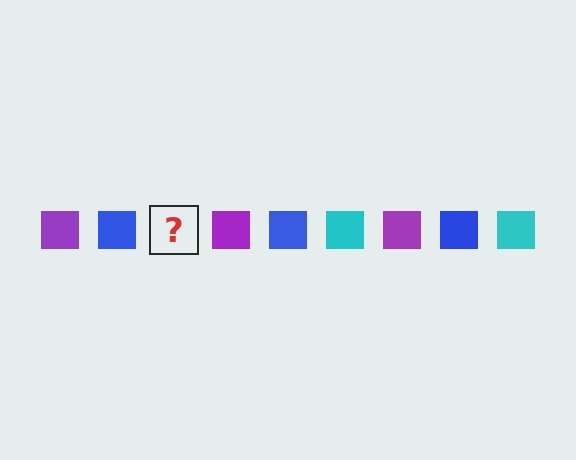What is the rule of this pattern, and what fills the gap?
The rule is that the pattern cycles through purple, blue, cyan squares. The gap should be filled with a cyan square.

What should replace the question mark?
The question mark should be replaced with a cyan square.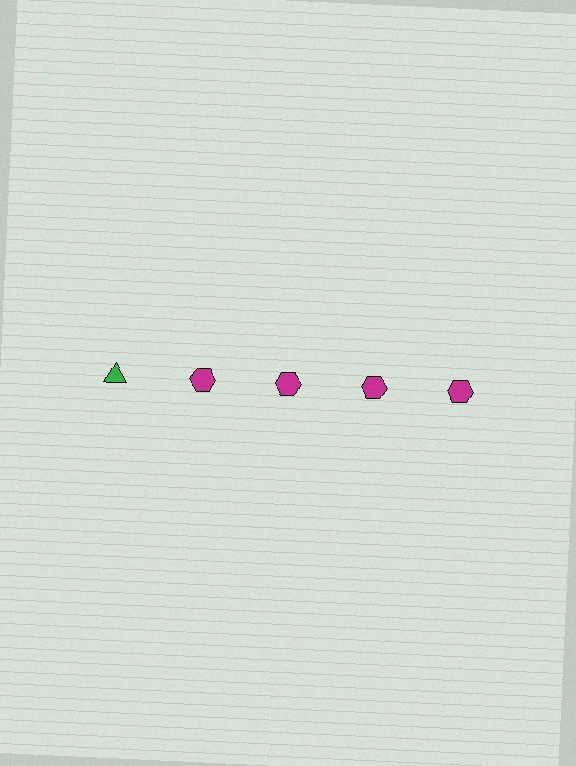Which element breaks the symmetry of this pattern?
The green triangle in the top row, leftmost column breaks the symmetry. All other shapes are magenta hexagons.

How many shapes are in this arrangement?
There are 5 shapes arranged in a grid pattern.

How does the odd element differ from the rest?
It differs in both color (green instead of magenta) and shape (triangle instead of hexagon).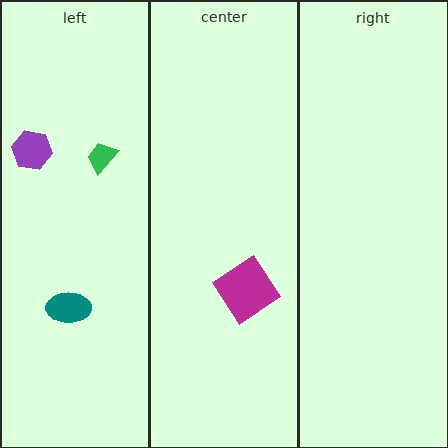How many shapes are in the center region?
1.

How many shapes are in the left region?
3.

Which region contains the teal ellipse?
The left region.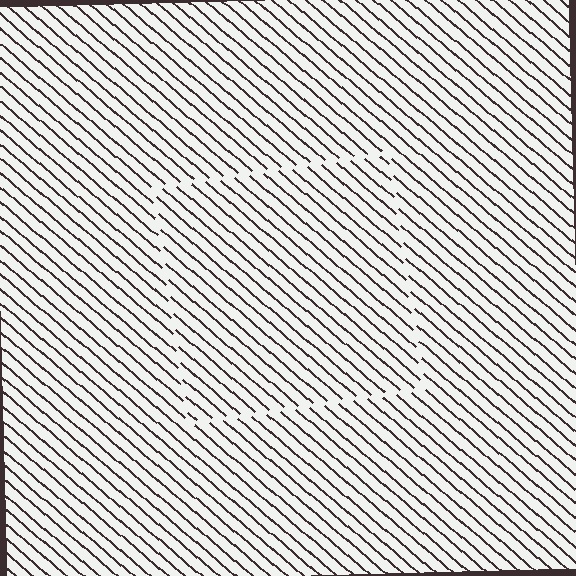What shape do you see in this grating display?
An illusory square. The interior of the shape contains the same grating, shifted by half a period — the contour is defined by the phase discontinuity where line-ends from the inner and outer gratings abut.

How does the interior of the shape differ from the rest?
The interior of the shape contains the same grating, shifted by half a period — the contour is defined by the phase discontinuity where line-ends from the inner and outer gratings abut.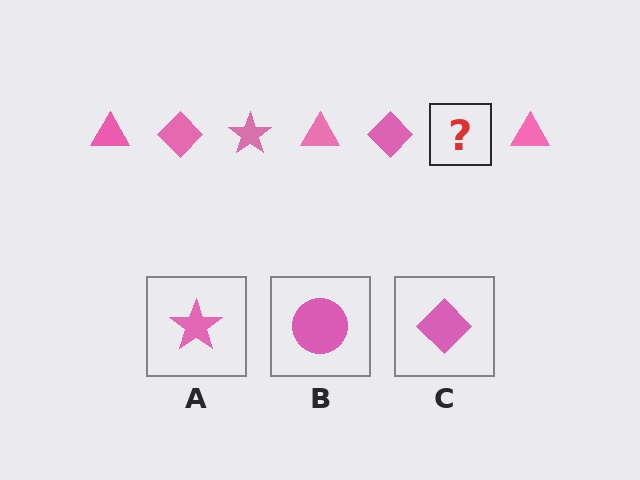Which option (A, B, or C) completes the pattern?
A.